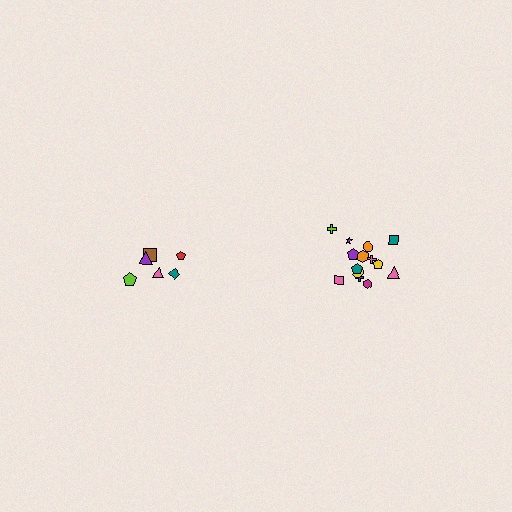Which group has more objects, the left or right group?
The right group.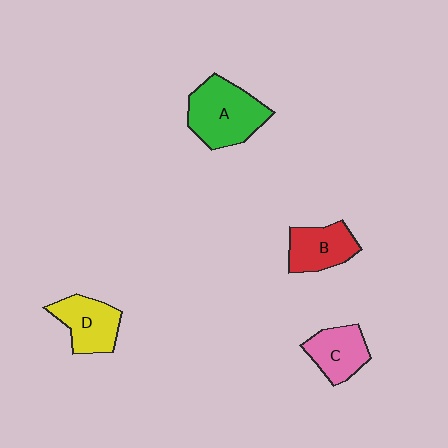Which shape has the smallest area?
Shape C (pink).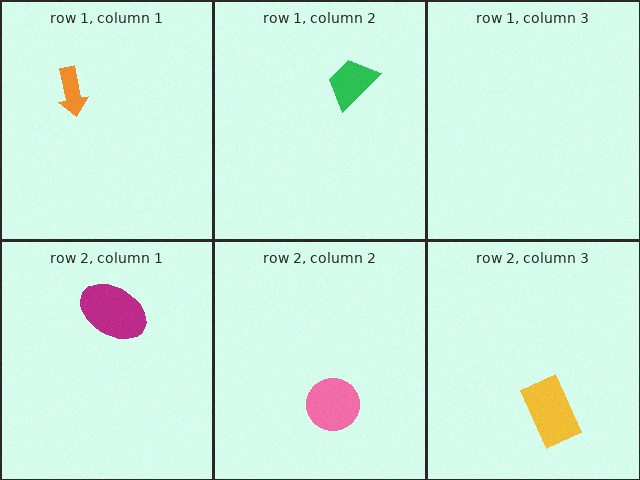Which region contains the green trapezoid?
The row 1, column 2 region.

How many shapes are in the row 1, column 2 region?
1.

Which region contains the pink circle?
The row 2, column 2 region.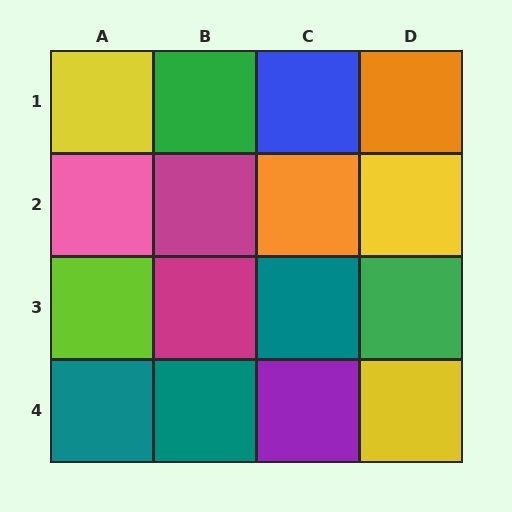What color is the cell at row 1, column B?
Green.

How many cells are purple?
1 cell is purple.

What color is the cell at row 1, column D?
Orange.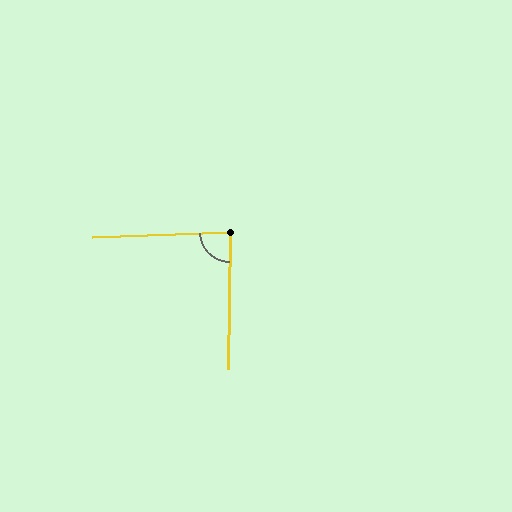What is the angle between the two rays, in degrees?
Approximately 87 degrees.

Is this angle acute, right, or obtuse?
It is approximately a right angle.